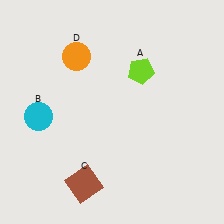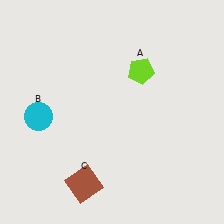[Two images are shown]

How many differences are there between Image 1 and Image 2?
There is 1 difference between the two images.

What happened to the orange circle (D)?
The orange circle (D) was removed in Image 2. It was in the top-left area of Image 1.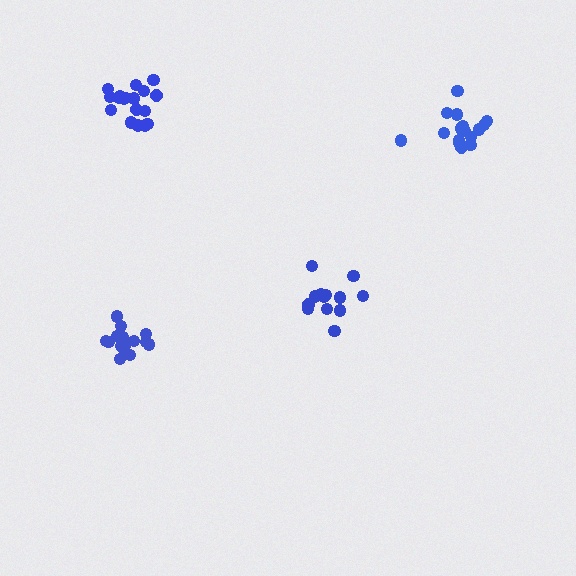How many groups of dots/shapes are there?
There are 4 groups.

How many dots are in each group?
Group 1: 13 dots, Group 2: 16 dots, Group 3: 16 dots, Group 4: 18 dots (63 total).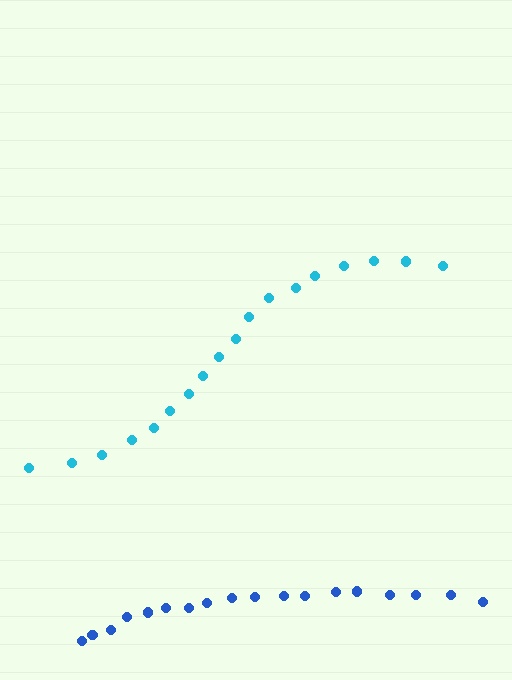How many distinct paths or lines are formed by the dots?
There are 2 distinct paths.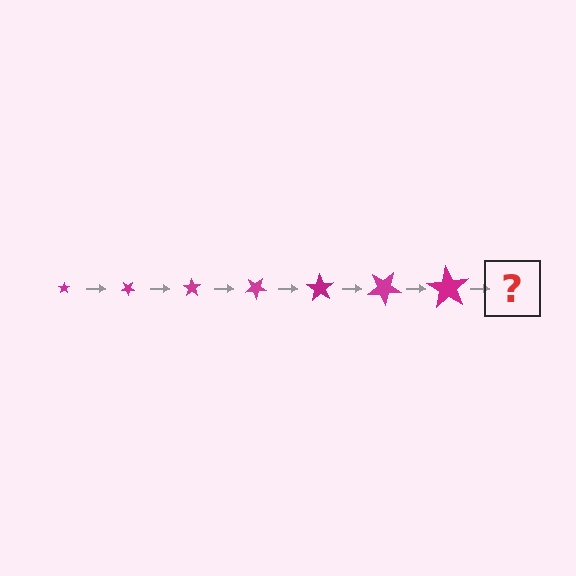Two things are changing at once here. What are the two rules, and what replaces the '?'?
The two rules are that the star grows larger each step and it rotates 35 degrees each step. The '?' should be a star, larger than the previous one and rotated 245 degrees from the start.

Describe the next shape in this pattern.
It should be a star, larger than the previous one and rotated 245 degrees from the start.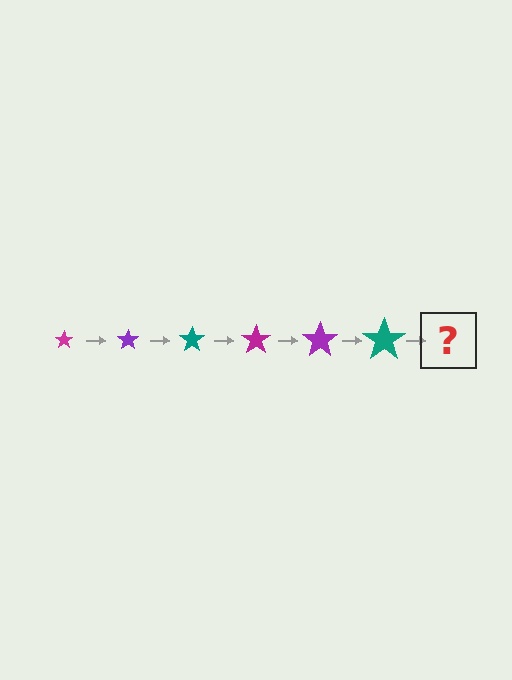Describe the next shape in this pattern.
It should be a magenta star, larger than the previous one.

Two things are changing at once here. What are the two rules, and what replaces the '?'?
The two rules are that the star grows larger each step and the color cycles through magenta, purple, and teal. The '?' should be a magenta star, larger than the previous one.